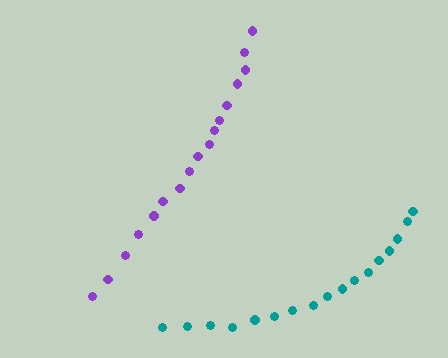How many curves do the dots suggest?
There are 2 distinct paths.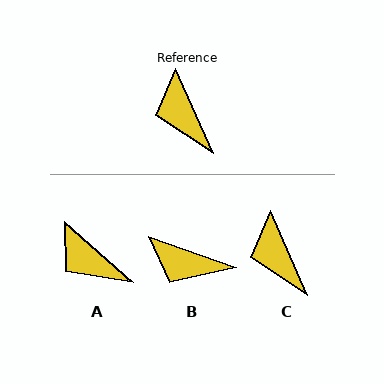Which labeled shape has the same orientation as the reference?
C.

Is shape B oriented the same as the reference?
No, it is off by about 47 degrees.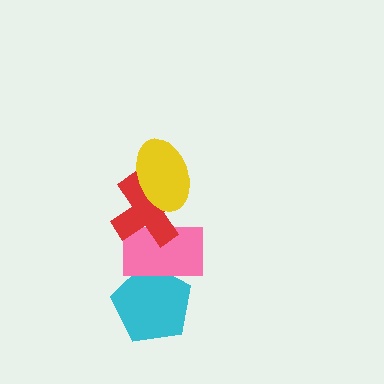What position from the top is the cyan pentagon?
The cyan pentagon is 4th from the top.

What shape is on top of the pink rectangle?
The red cross is on top of the pink rectangle.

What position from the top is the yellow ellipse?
The yellow ellipse is 1st from the top.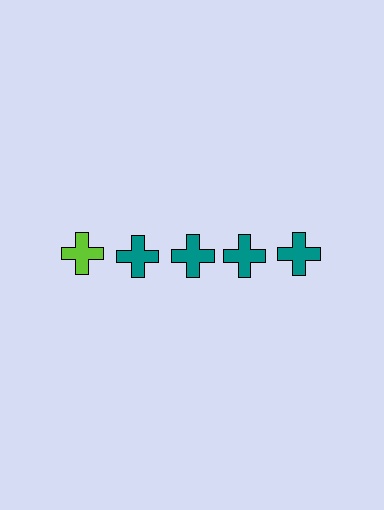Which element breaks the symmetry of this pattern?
The lime cross in the top row, leftmost column breaks the symmetry. All other shapes are teal crosses.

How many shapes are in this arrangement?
There are 5 shapes arranged in a grid pattern.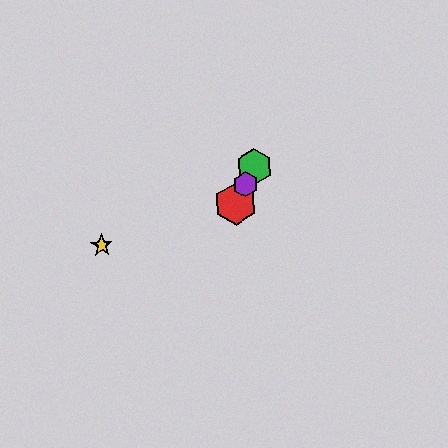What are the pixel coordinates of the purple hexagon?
The purple hexagon is at (246, 184).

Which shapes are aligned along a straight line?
The red hexagon, the blue hexagon, the green hexagon, the purple hexagon are aligned along a straight line.